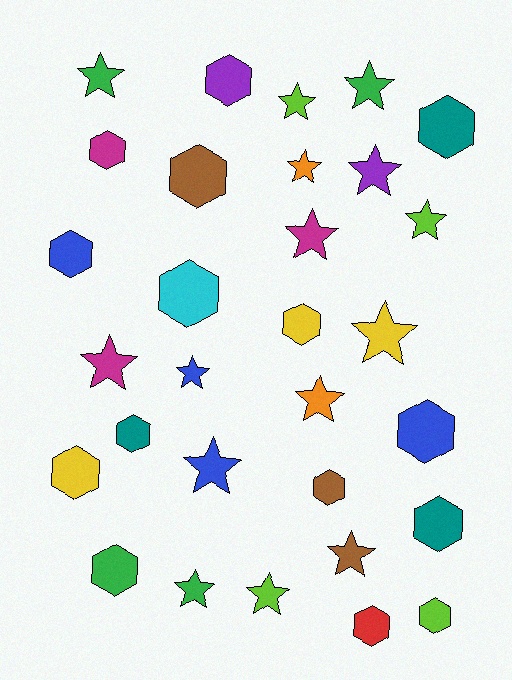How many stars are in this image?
There are 15 stars.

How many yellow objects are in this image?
There are 3 yellow objects.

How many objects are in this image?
There are 30 objects.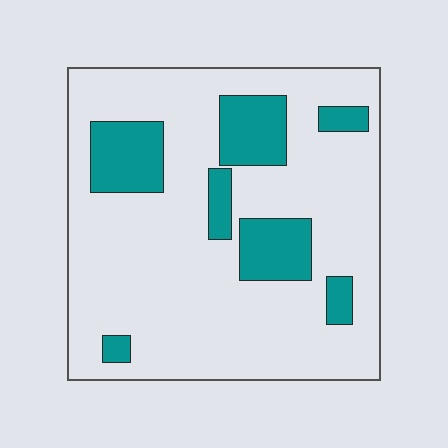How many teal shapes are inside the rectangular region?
7.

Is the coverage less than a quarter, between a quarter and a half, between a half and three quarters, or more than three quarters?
Less than a quarter.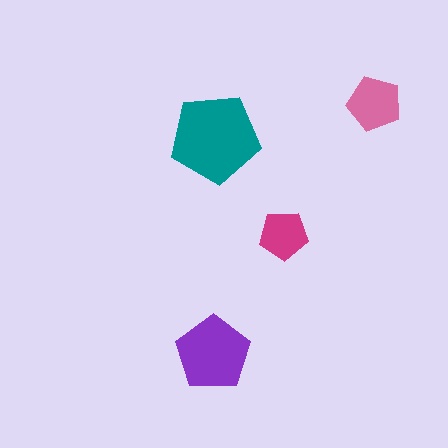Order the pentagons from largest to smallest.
the teal one, the purple one, the pink one, the magenta one.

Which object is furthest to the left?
The purple pentagon is leftmost.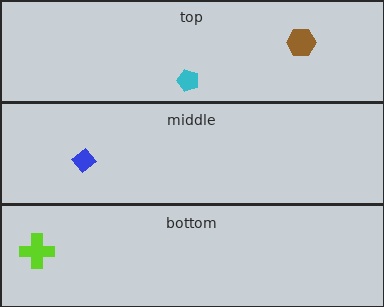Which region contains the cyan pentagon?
The top region.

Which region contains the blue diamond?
The middle region.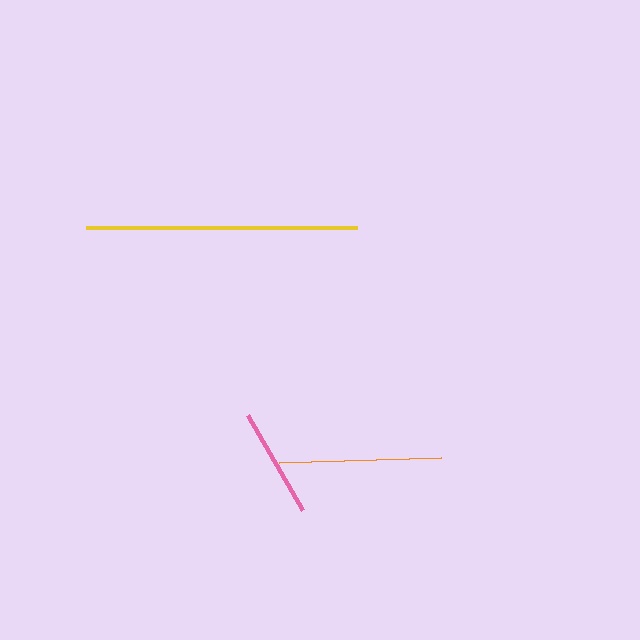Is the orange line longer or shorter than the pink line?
The orange line is longer than the pink line.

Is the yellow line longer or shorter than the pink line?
The yellow line is longer than the pink line.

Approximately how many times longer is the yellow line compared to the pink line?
The yellow line is approximately 2.5 times the length of the pink line.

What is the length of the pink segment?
The pink segment is approximately 111 pixels long.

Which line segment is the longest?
The yellow line is the longest at approximately 271 pixels.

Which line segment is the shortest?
The pink line is the shortest at approximately 111 pixels.